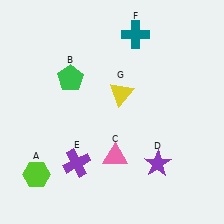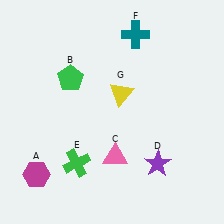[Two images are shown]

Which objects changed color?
A changed from lime to magenta. E changed from purple to green.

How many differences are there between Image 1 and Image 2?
There are 2 differences between the two images.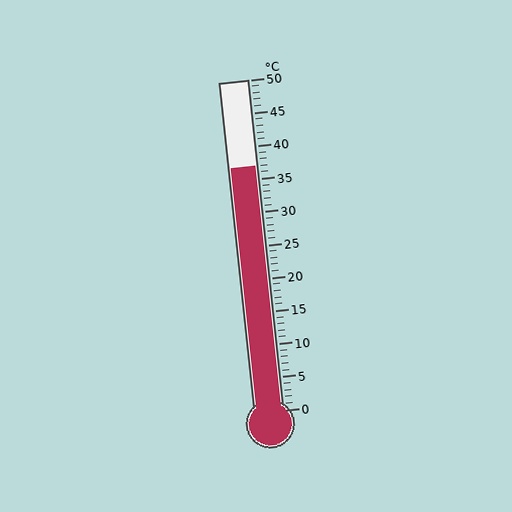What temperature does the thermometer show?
The thermometer shows approximately 37°C.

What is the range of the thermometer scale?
The thermometer scale ranges from 0°C to 50°C.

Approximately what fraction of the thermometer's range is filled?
The thermometer is filled to approximately 75% of its range.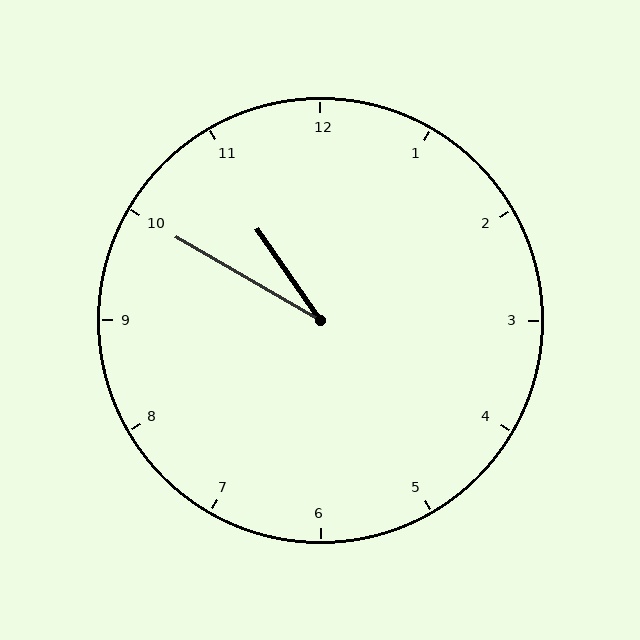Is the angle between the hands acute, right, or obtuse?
It is acute.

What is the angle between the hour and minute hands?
Approximately 25 degrees.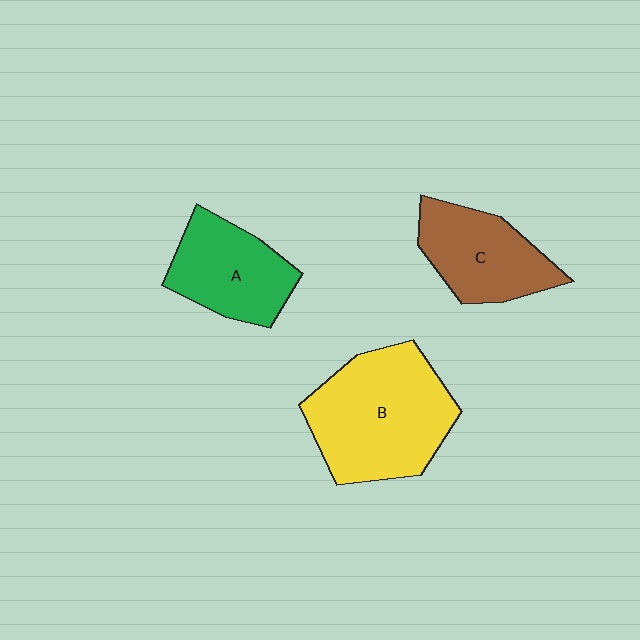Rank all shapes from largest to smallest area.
From largest to smallest: B (yellow), C (brown), A (green).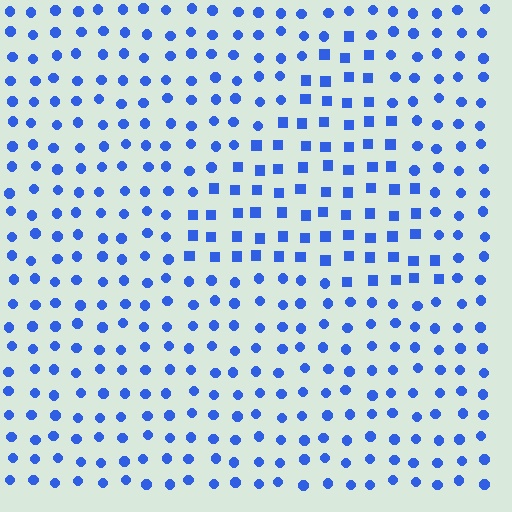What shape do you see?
I see a triangle.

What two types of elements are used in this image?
The image uses squares inside the triangle region and circles outside it.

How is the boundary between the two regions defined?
The boundary is defined by a change in element shape: squares inside vs. circles outside. All elements share the same color and spacing.